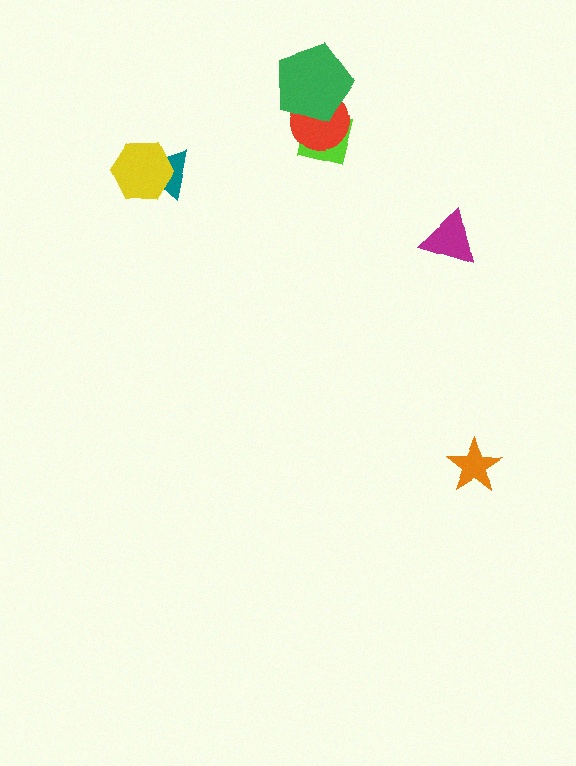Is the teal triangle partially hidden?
Yes, it is partially covered by another shape.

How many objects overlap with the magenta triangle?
0 objects overlap with the magenta triangle.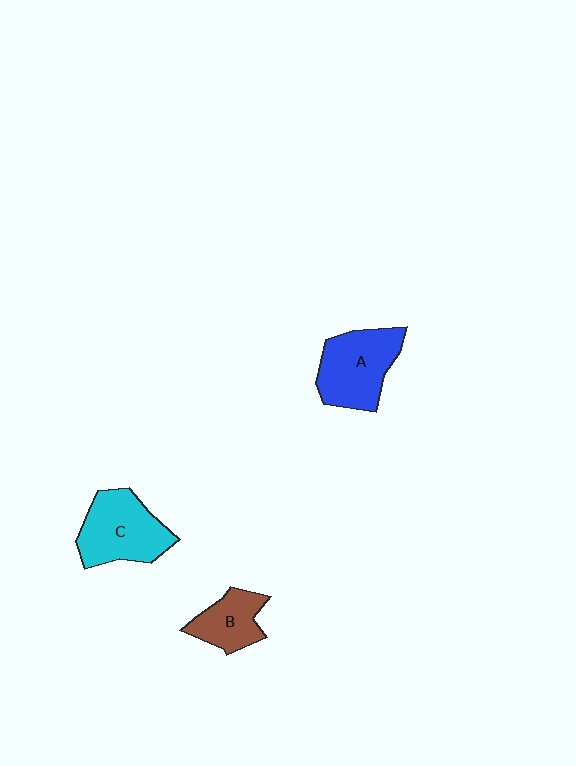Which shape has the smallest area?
Shape B (brown).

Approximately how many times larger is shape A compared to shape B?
Approximately 1.6 times.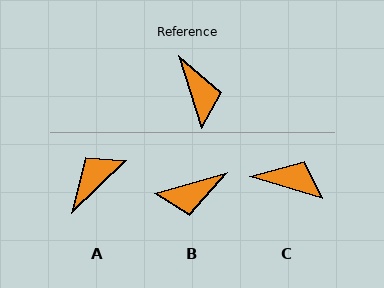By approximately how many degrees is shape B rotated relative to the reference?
Approximately 92 degrees clockwise.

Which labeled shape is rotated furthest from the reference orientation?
A, about 116 degrees away.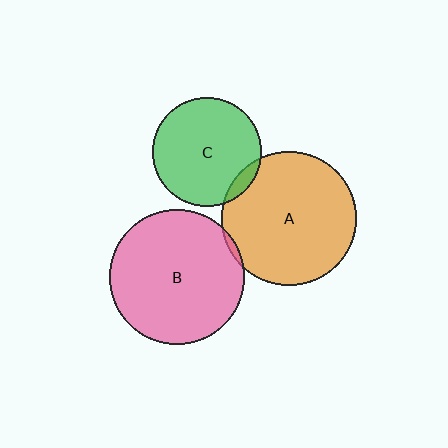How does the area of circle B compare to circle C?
Approximately 1.5 times.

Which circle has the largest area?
Circle B (pink).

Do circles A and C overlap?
Yes.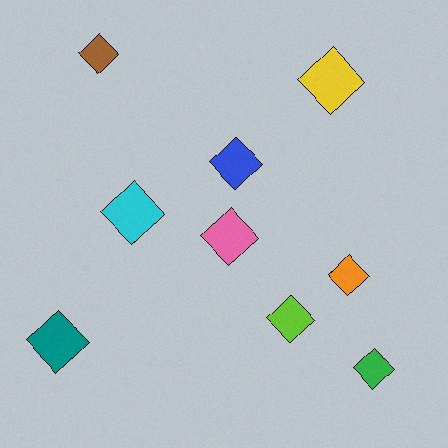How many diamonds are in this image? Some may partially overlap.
There are 9 diamonds.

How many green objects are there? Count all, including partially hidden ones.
There is 1 green object.